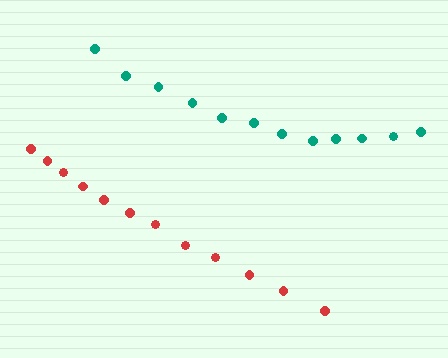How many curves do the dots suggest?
There are 2 distinct paths.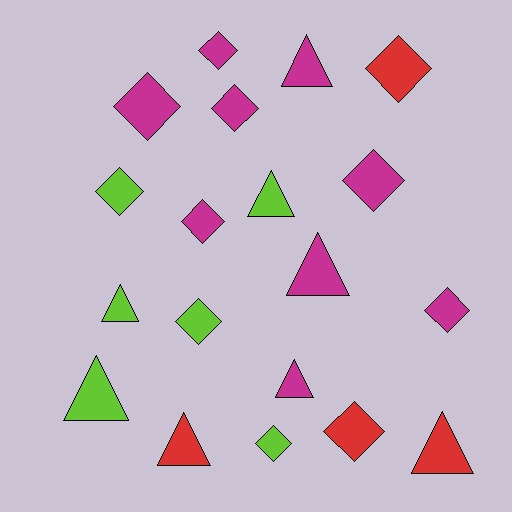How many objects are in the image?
There are 19 objects.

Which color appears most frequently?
Magenta, with 9 objects.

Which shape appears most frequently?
Diamond, with 11 objects.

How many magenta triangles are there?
There are 3 magenta triangles.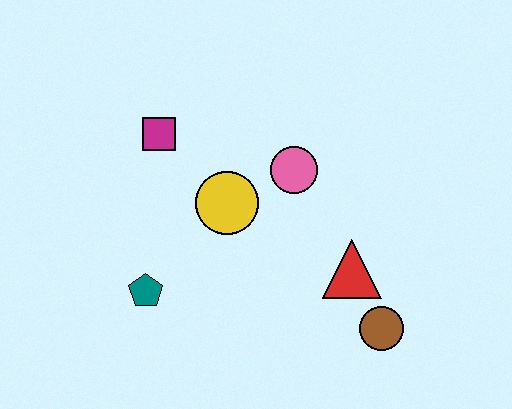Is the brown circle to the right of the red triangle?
Yes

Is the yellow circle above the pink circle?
No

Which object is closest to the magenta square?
The yellow circle is closest to the magenta square.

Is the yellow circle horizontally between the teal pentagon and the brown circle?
Yes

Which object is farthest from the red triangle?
The magenta square is farthest from the red triangle.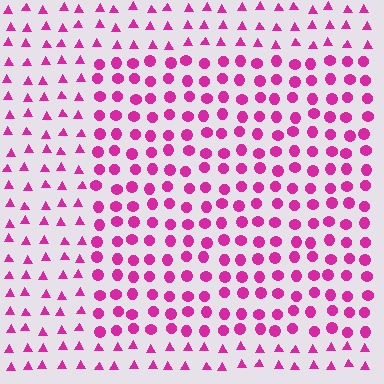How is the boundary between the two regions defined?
The boundary is defined by a change in element shape: circles inside vs. triangles outside. All elements share the same color and spacing.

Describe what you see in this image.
The image is filled with small magenta elements arranged in a uniform grid. A rectangle-shaped region contains circles, while the surrounding area contains triangles. The boundary is defined purely by the change in element shape.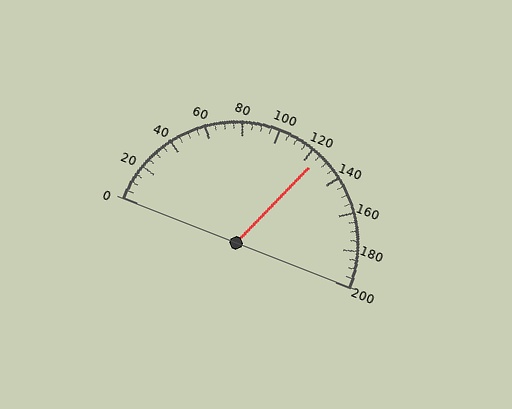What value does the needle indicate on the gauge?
The needle indicates approximately 125.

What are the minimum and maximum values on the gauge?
The gauge ranges from 0 to 200.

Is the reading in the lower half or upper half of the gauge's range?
The reading is in the upper half of the range (0 to 200).